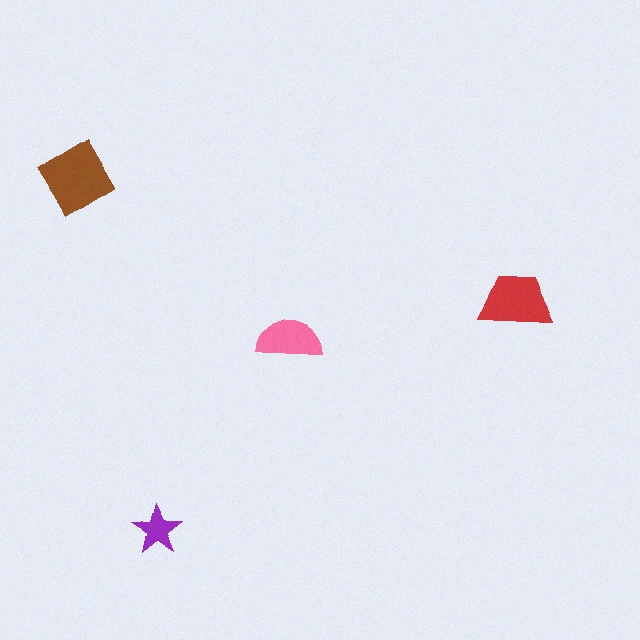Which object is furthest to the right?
The red trapezoid is rightmost.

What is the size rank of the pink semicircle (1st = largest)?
3rd.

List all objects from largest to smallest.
The brown diamond, the red trapezoid, the pink semicircle, the purple star.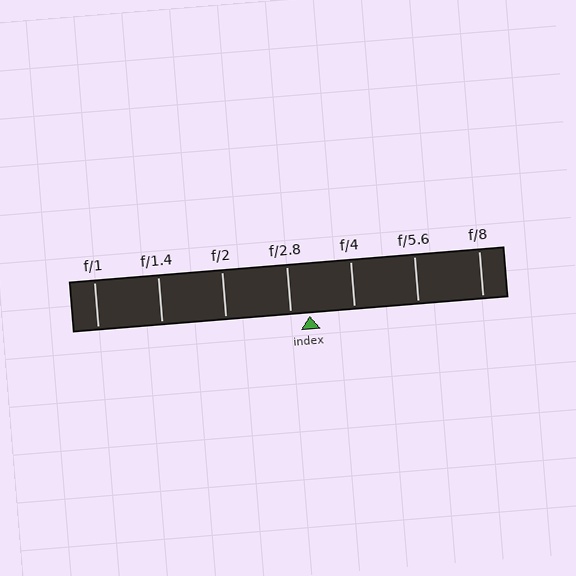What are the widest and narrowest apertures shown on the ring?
The widest aperture shown is f/1 and the narrowest is f/8.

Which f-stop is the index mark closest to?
The index mark is closest to f/2.8.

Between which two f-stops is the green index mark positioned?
The index mark is between f/2.8 and f/4.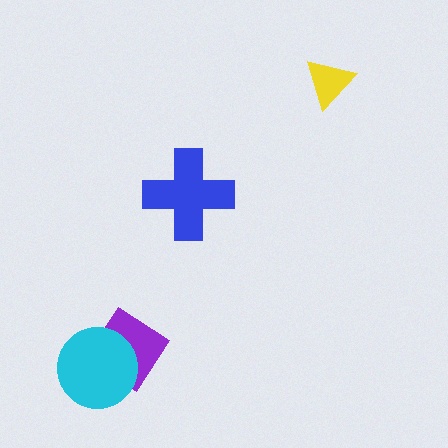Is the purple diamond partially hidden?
Yes, it is partially covered by another shape.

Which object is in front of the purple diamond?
The cyan circle is in front of the purple diamond.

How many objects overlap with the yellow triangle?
0 objects overlap with the yellow triangle.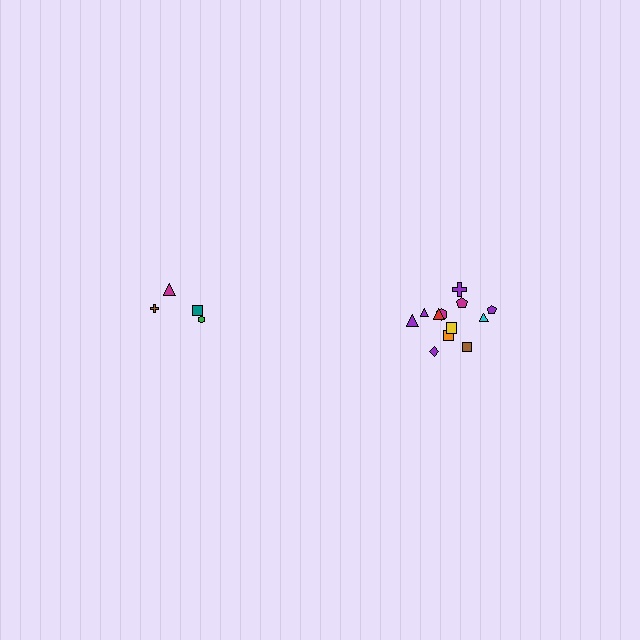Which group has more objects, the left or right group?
The right group.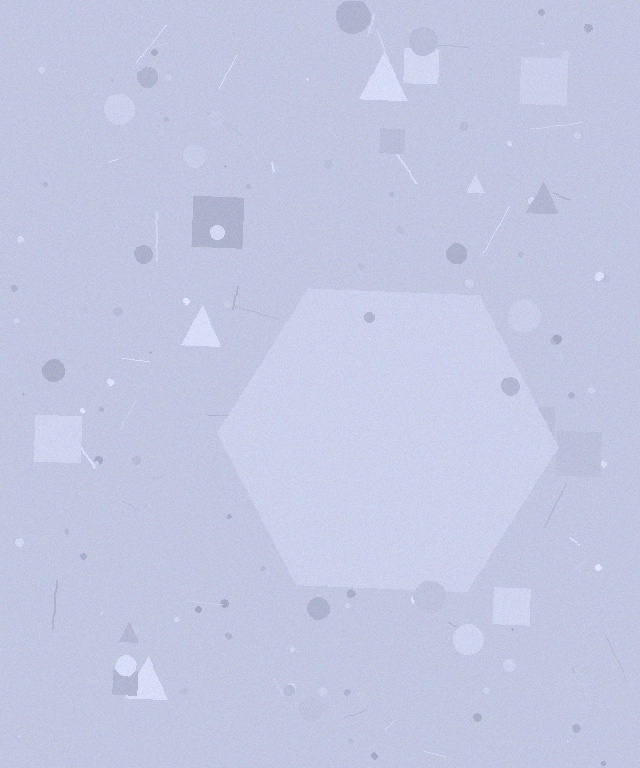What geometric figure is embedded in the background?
A hexagon is embedded in the background.